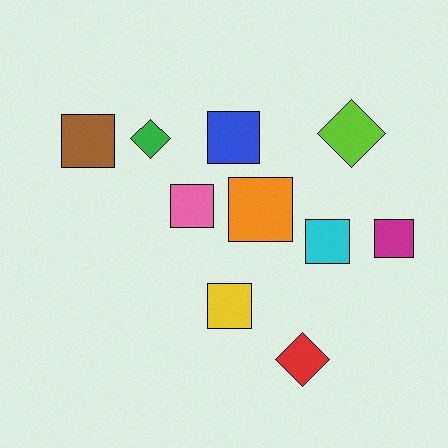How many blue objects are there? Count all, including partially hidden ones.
There is 1 blue object.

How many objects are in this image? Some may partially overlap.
There are 10 objects.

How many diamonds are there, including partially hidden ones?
There are 3 diamonds.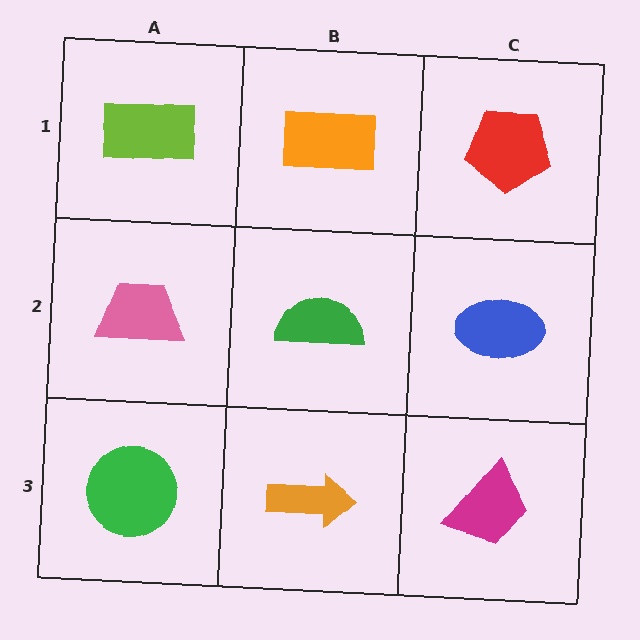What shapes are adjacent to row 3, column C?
A blue ellipse (row 2, column C), an orange arrow (row 3, column B).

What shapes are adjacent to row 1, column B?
A green semicircle (row 2, column B), a lime rectangle (row 1, column A), a red pentagon (row 1, column C).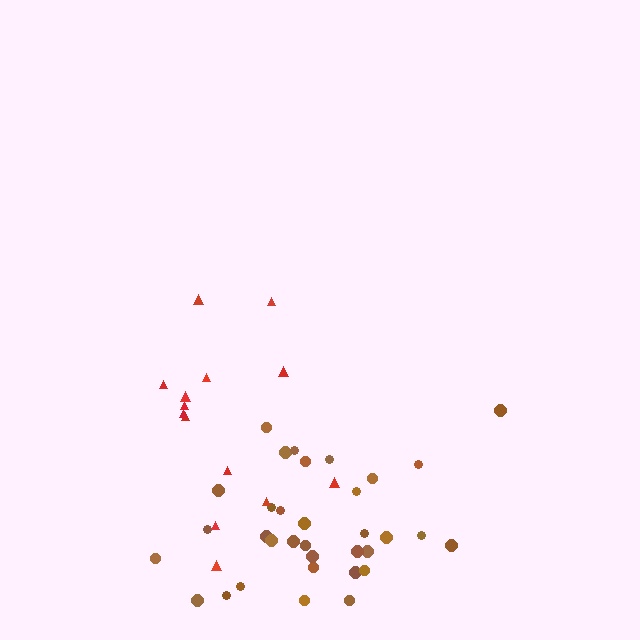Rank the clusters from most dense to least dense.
brown, red.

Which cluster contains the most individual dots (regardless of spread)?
Brown (34).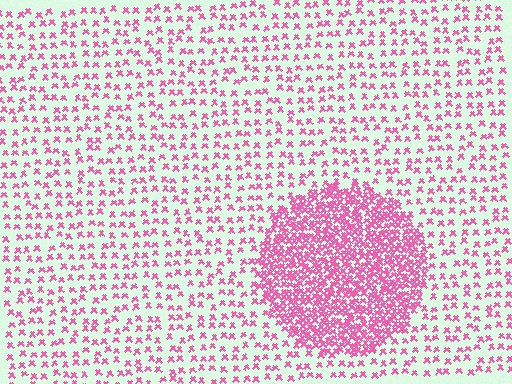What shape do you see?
I see a circle.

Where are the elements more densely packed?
The elements are more densely packed inside the circle boundary.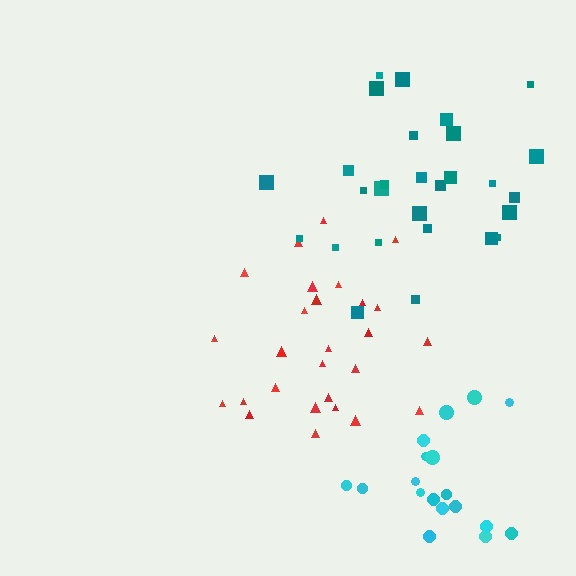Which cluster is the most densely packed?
Cyan.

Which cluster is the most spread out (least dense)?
Teal.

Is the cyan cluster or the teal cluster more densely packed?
Cyan.